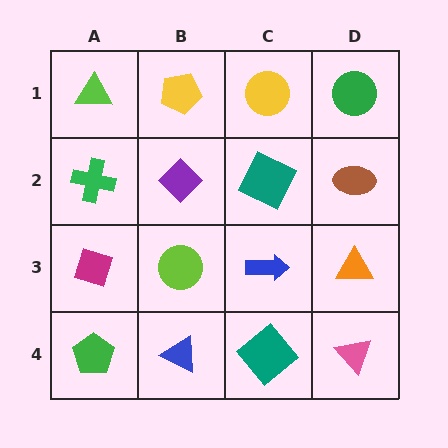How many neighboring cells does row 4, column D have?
2.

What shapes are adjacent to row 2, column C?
A yellow circle (row 1, column C), a blue arrow (row 3, column C), a purple diamond (row 2, column B), a brown ellipse (row 2, column D).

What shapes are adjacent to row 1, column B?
A purple diamond (row 2, column B), a lime triangle (row 1, column A), a yellow circle (row 1, column C).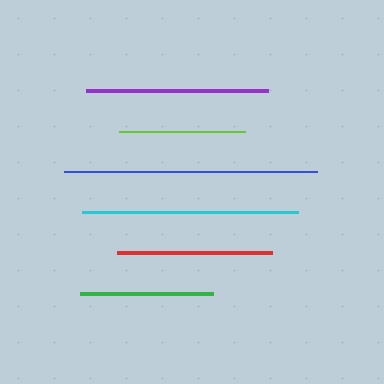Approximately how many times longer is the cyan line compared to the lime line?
The cyan line is approximately 1.7 times the length of the lime line.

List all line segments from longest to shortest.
From longest to shortest: blue, cyan, purple, red, green, lime.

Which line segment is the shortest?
The lime line is the shortest at approximately 126 pixels.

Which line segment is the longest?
The blue line is the longest at approximately 253 pixels.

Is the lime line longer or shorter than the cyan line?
The cyan line is longer than the lime line.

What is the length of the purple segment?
The purple segment is approximately 182 pixels long.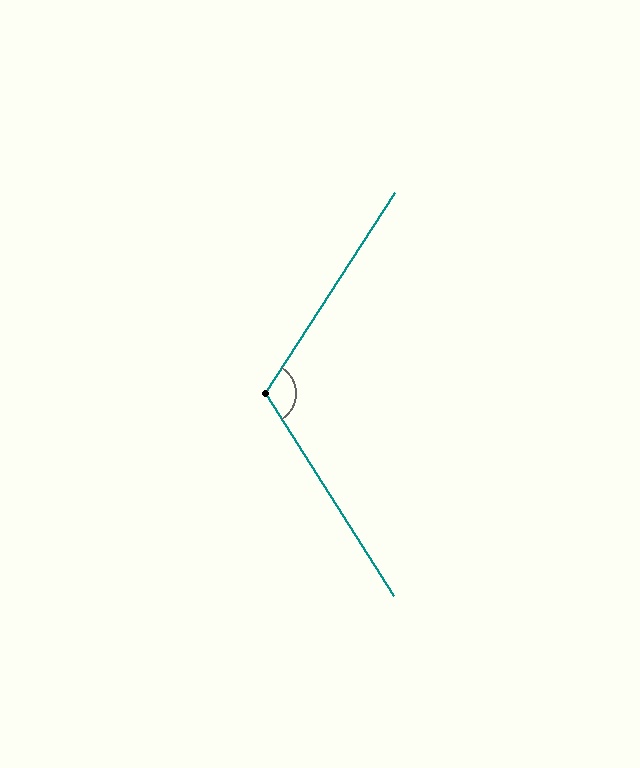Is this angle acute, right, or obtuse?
It is obtuse.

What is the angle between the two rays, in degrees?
Approximately 115 degrees.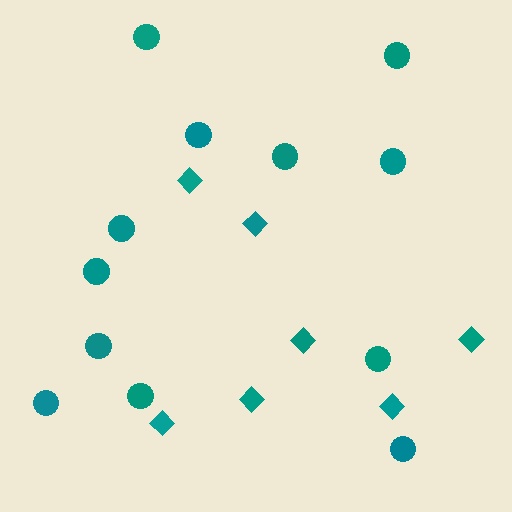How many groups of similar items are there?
There are 2 groups: one group of circles (12) and one group of diamonds (7).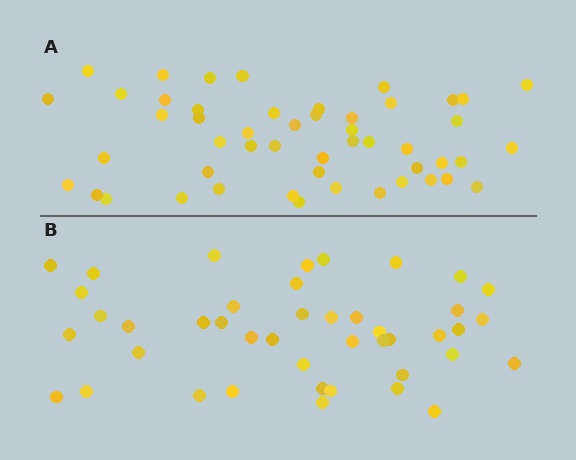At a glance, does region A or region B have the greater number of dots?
Region A (the top region) has more dots.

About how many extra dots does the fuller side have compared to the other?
Region A has roughly 8 or so more dots than region B.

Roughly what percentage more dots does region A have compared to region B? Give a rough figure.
About 15% more.